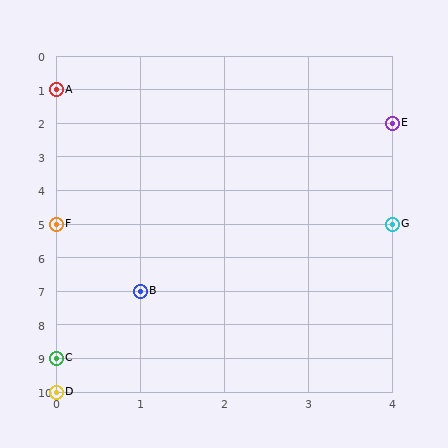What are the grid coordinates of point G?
Point G is at grid coordinates (4, 5).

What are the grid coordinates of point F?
Point F is at grid coordinates (0, 5).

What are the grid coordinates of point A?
Point A is at grid coordinates (0, 1).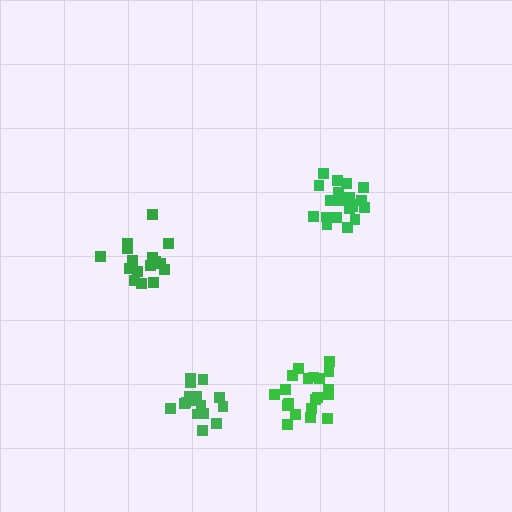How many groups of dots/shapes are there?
There are 4 groups.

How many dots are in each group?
Group 1: 20 dots, Group 2: 20 dots, Group 3: 16 dots, Group 4: 16 dots (72 total).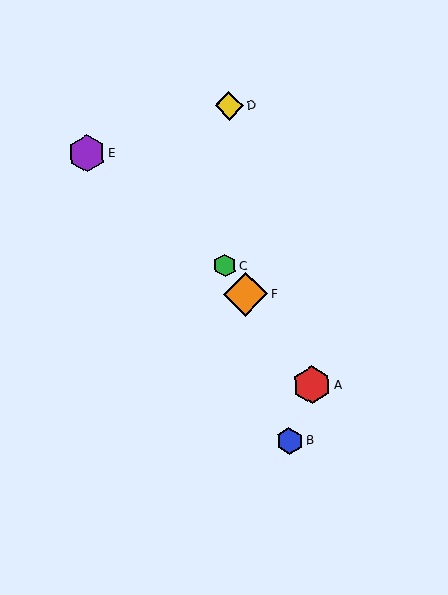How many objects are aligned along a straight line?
3 objects (A, C, F) are aligned along a straight line.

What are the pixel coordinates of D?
Object D is at (229, 106).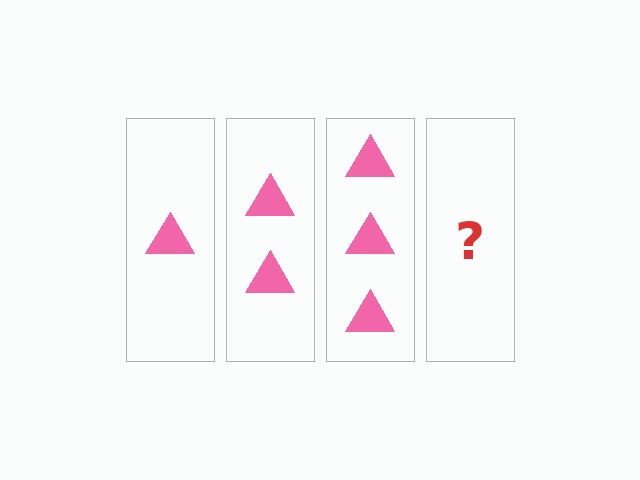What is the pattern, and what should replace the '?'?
The pattern is that each step adds one more triangle. The '?' should be 4 triangles.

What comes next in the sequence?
The next element should be 4 triangles.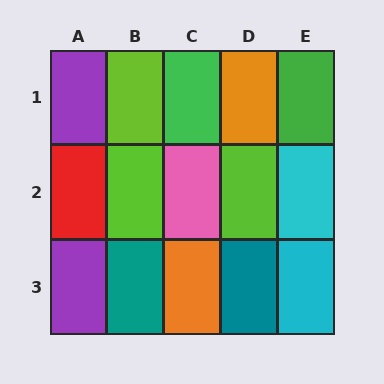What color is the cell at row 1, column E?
Green.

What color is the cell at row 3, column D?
Teal.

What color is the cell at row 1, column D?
Orange.